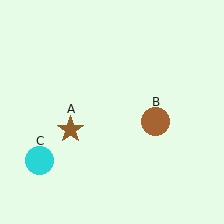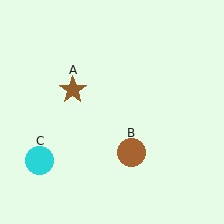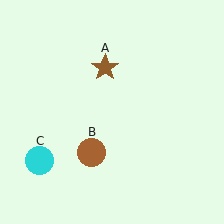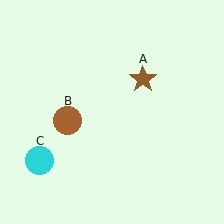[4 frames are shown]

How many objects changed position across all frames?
2 objects changed position: brown star (object A), brown circle (object B).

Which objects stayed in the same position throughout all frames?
Cyan circle (object C) remained stationary.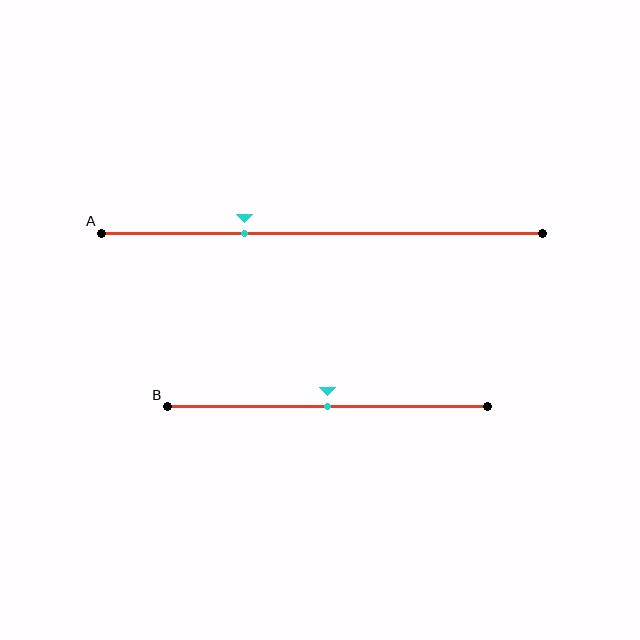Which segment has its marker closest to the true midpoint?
Segment B has its marker closest to the true midpoint.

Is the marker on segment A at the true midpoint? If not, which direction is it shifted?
No, the marker on segment A is shifted to the left by about 17% of the segment length.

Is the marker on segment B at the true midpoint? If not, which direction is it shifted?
Yes, the marker on segment B is at the true midpoint.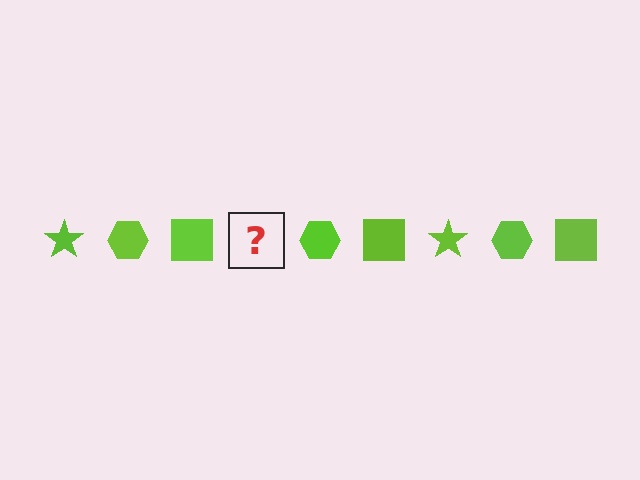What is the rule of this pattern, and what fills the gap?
The rule is that the pattern cycles through star, hexagon, square shapes in lime. The gap should be filled with a lime star.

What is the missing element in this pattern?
The missing element is a lime star.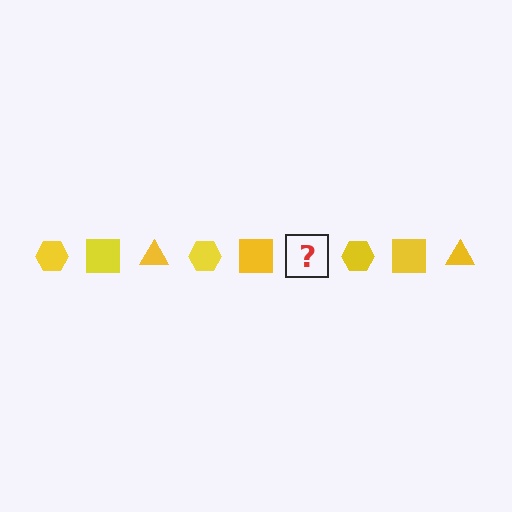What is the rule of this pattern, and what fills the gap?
The rule is that the pattern cycles through hexagon, square, triangle shapes in yellow. The gap should be filled with a yellow triangle.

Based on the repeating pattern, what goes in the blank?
The blank should be a yellow triangle.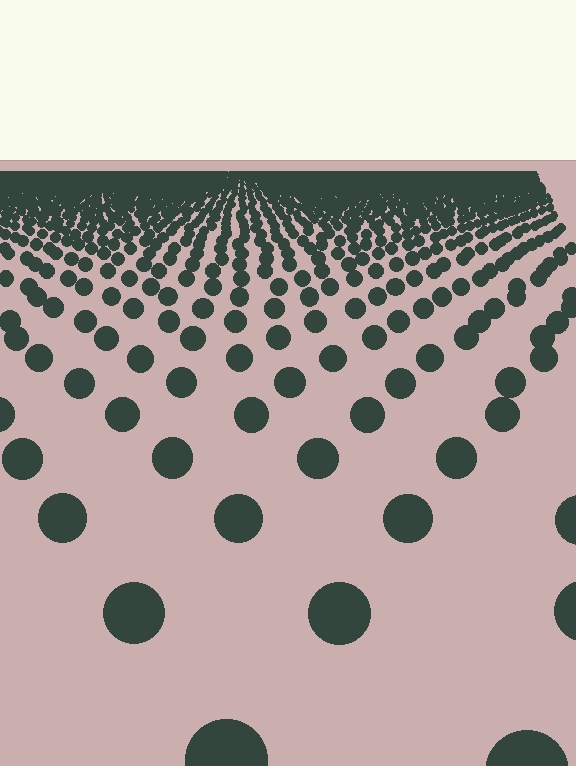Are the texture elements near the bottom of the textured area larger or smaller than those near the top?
Larger. Near the bottom, elements are closer to the viewer and appear at a bigger on-screen size.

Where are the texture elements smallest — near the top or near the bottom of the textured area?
Near the top.